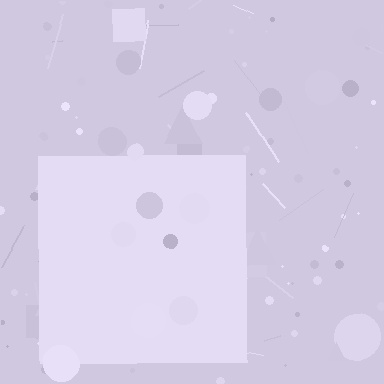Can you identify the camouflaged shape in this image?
The camouflaged shape is a square.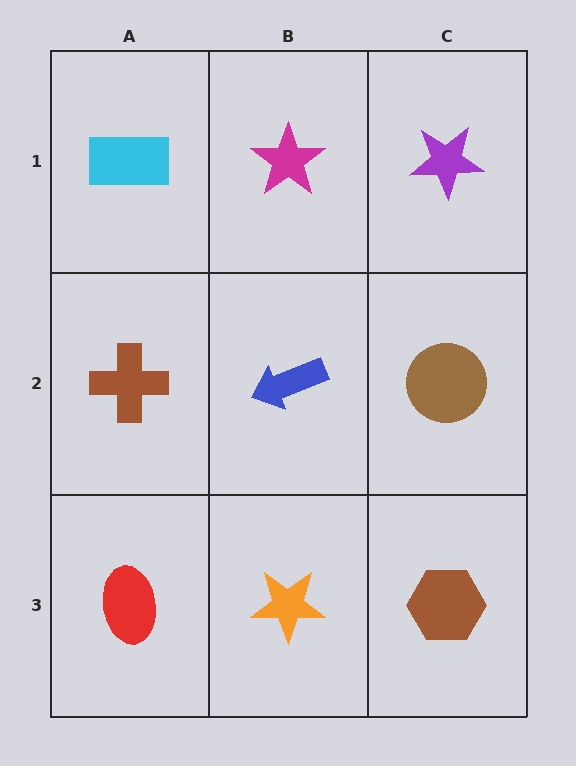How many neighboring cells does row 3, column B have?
3.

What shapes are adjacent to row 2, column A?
A cyan rectangle (row 1, column A), a red ellipse (row 3, column A), a blue arrow (row 2, column B).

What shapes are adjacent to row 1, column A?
A brown cross (row 2, column A), a magenta star (row 1, column B).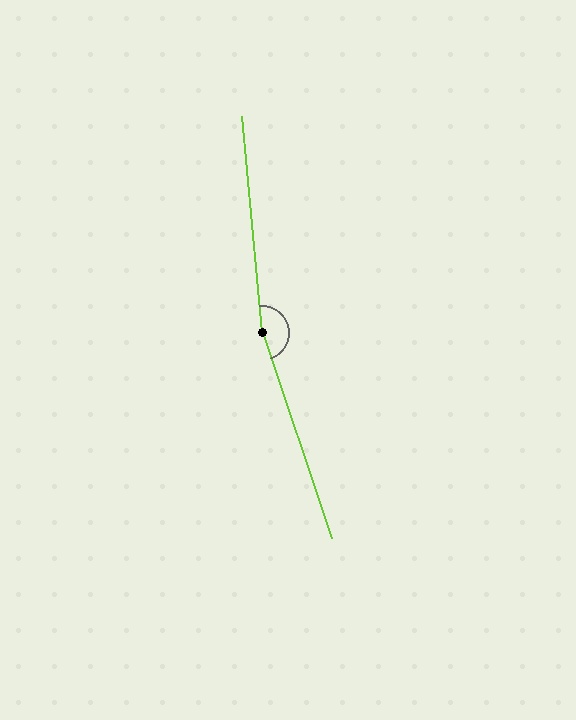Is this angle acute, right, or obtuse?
It is obtuse.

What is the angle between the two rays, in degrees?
Approximately 167 degrees.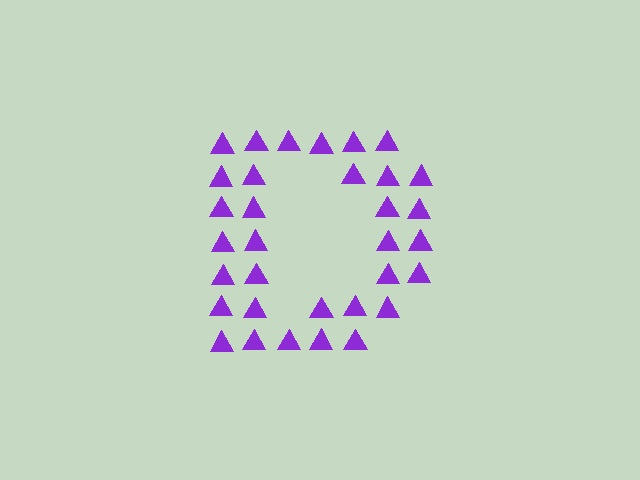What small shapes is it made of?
It is made of small triangles.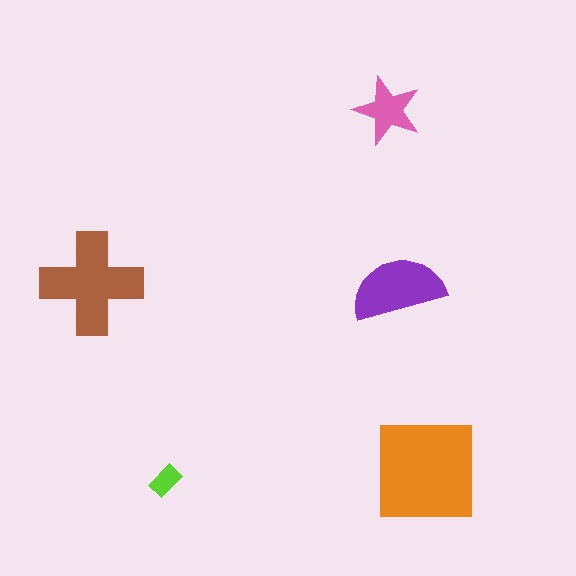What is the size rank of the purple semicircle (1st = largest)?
3rd.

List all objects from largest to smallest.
The orange square, the brown cross, the purple semicircle, the pink star, the lime rectangle.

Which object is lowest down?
The lime rectangle is bottommost.